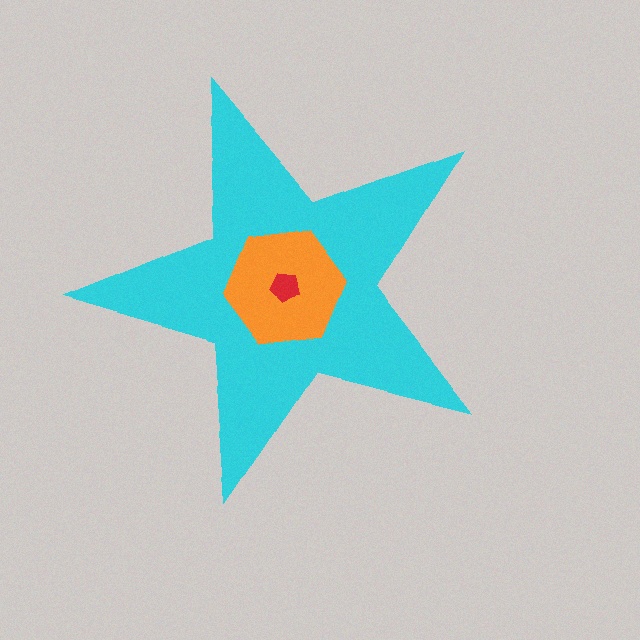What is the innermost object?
The red pentagon.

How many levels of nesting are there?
3.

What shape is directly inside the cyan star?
The orange hexagon.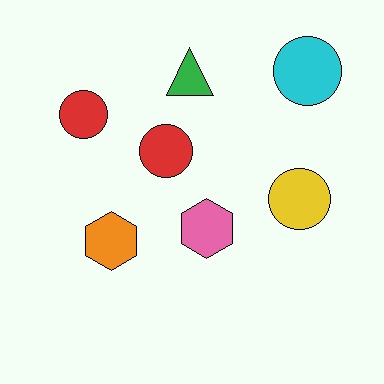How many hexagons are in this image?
There are 2 hexagons.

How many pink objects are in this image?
There is 1 pink object.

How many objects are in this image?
There are 7 objects.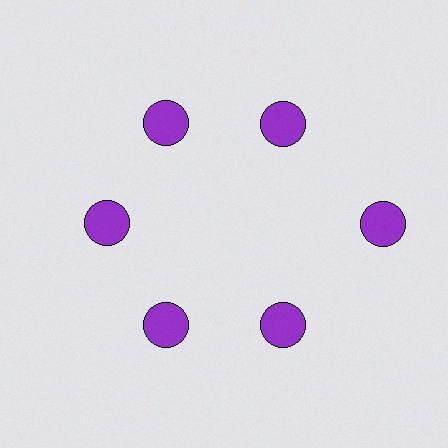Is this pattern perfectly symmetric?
No. The 6 purple circles are arranged in a ring, but one element near the 3 o'clock position is pushed outward from the center, breaking the 6-fold rotational symmetry.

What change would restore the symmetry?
The symmetry would be restored by moving it inward, back onto the ring so that all 6 circles sit at equal angles and equal distance from the center.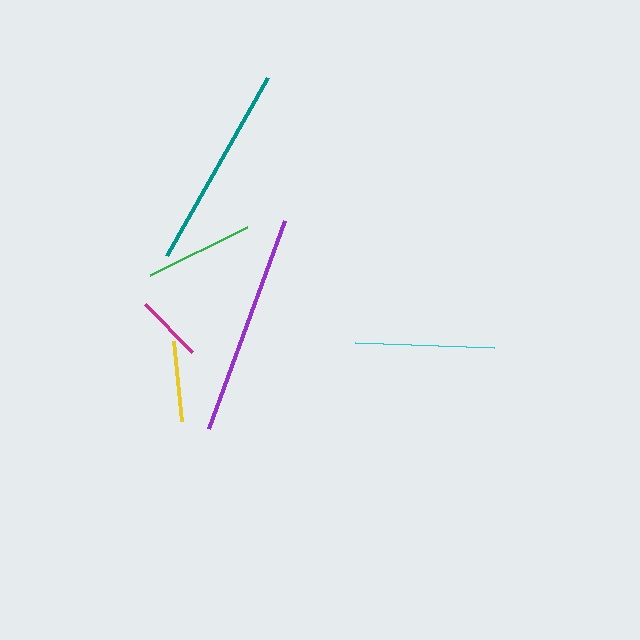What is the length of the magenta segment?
The magenta segment is approximately 68 pixels long.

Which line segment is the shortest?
The magenta line is the shortest at approximately 68 pixels.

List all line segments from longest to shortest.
From longest to shortest: purple, teal, cyan, green, yellow, magenta.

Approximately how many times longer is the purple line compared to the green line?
The purple line is approximately 2.0 times the length of the green line.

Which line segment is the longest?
The purple line is the longest at approximately 221 pixels.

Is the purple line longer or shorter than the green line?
The purple line is longer than the green line.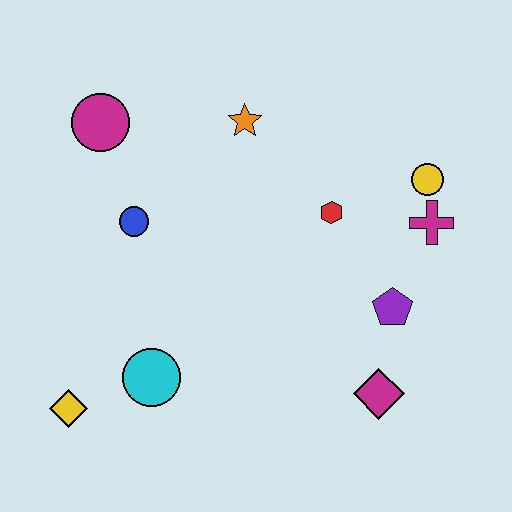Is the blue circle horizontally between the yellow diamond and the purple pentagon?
Yes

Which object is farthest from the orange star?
The yellow diamond is farthest from the orange star.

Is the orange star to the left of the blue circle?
No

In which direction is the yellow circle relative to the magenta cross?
The yellow circle is above the magenta cross.